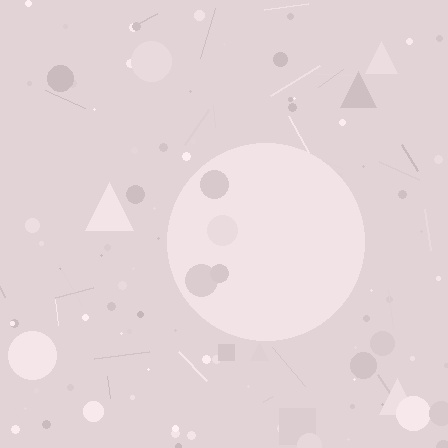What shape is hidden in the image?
A circle is hidden in the image.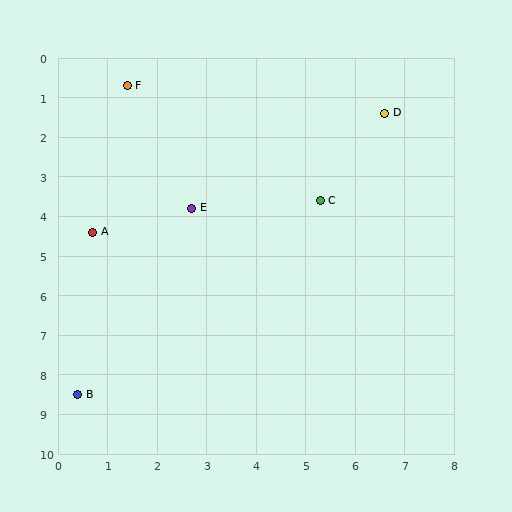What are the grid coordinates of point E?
Point E is at approximately (2.7, 3.8).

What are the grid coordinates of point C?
Point C is at approximately (5.3, 3.6).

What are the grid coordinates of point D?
Point D is at approximately (6.6, 1.4).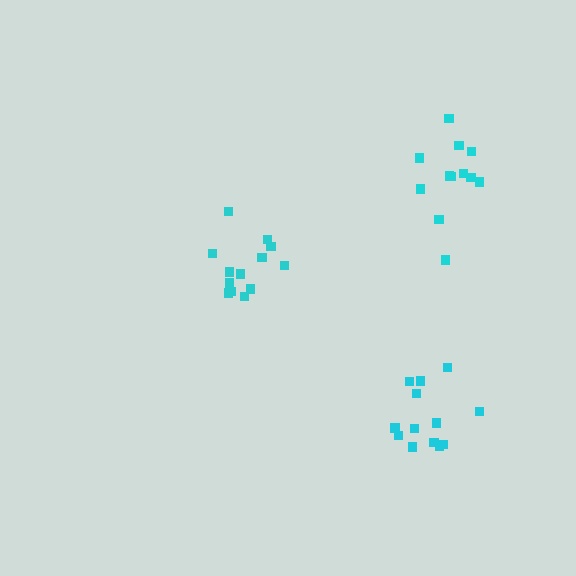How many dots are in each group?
Group 1: 13 dots, Group 2: 13 dots, Group 3: 12 dots (38 total).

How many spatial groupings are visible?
There are 3 spatial groupings.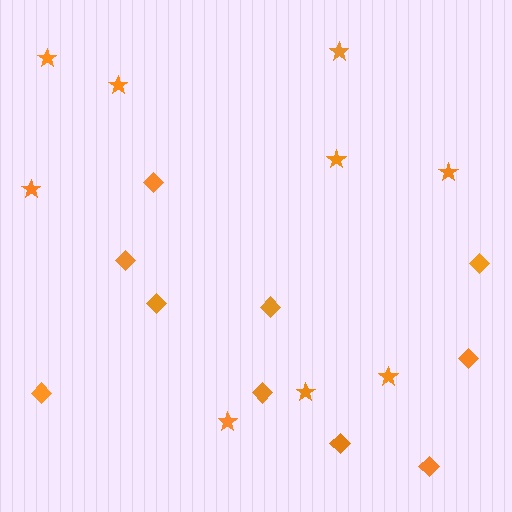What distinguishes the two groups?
There are 2 groups: one group of stars (9) and one group of diamonds (10).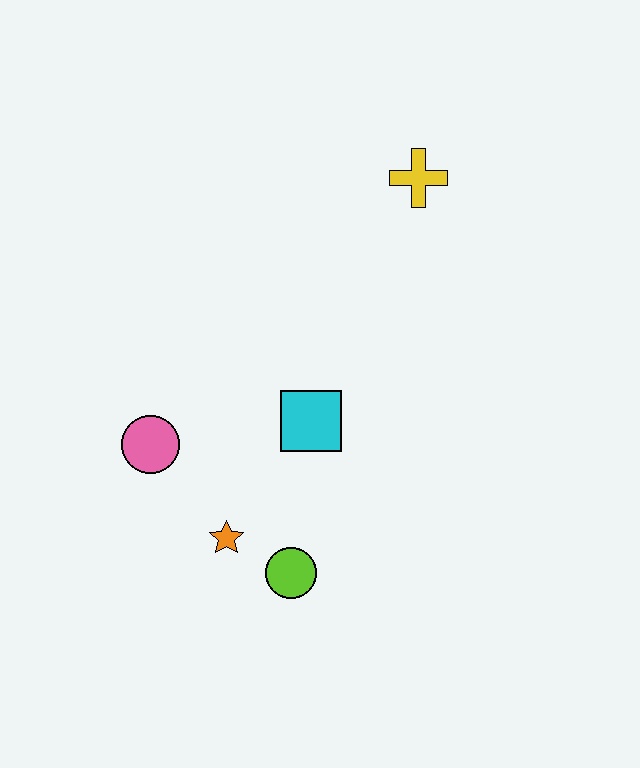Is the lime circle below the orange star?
Yes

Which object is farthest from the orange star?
The yellow cross is farthest from the orange star.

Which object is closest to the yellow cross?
The cyan square is closest to the yellow cross.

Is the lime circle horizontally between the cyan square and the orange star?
Yes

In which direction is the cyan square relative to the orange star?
The cyan square is above the orange star.